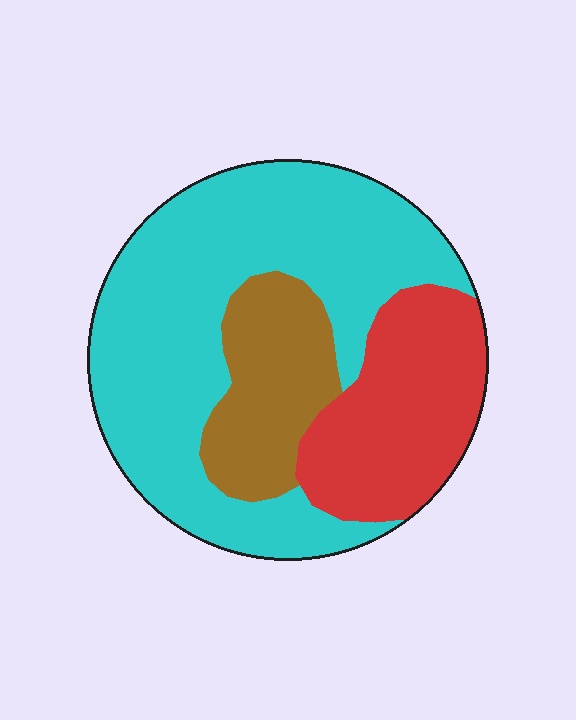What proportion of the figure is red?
Red takes up about one quarter (1/4) of the figure.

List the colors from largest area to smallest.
From largest to smallest: cyan, red, brown.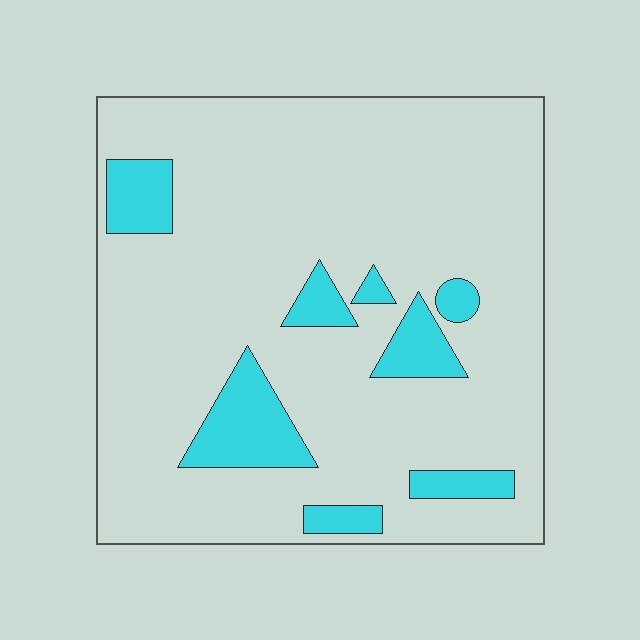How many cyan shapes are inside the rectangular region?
8.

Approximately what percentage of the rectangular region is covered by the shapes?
Approximately 15%.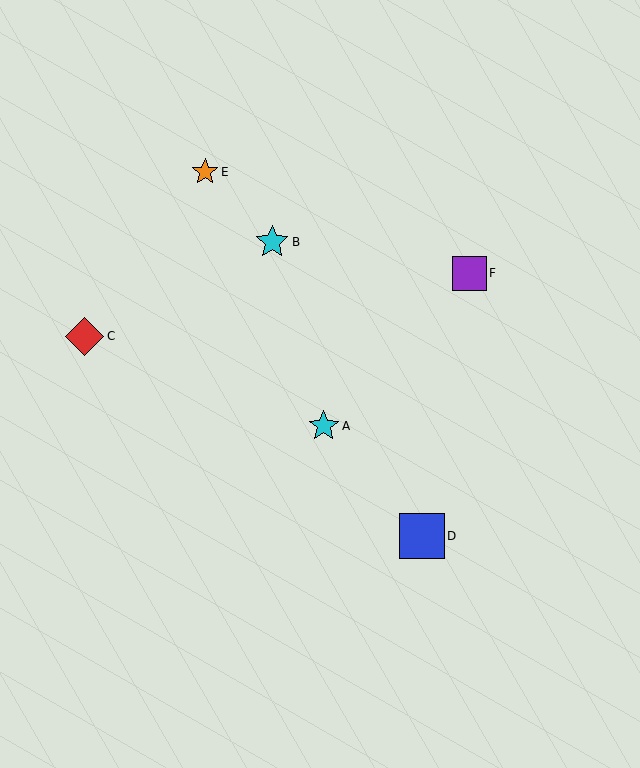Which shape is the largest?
The blue square (labeled D) is the largest.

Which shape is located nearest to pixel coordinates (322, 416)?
The cyan star (labeled A) at (324, 426) is nearest to that location.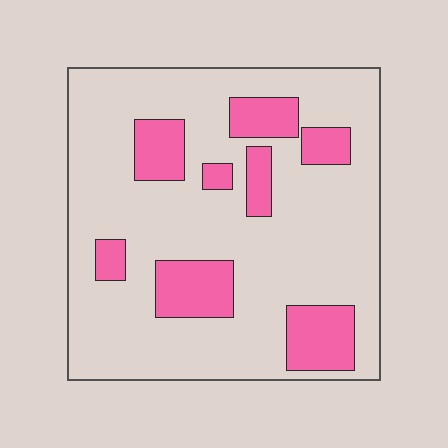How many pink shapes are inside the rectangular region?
8.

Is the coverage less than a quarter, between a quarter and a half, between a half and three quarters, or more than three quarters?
Less than a quarter.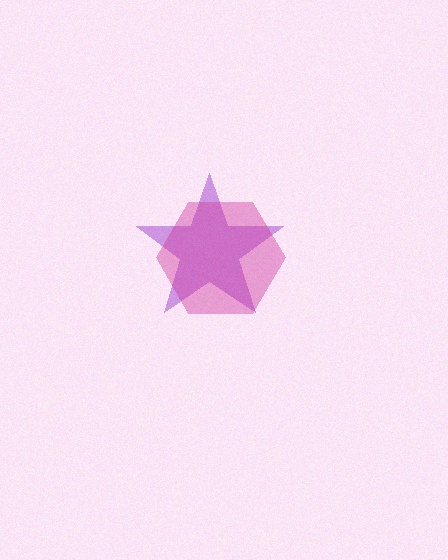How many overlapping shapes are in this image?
There are 2 overlapping shapes in the image.